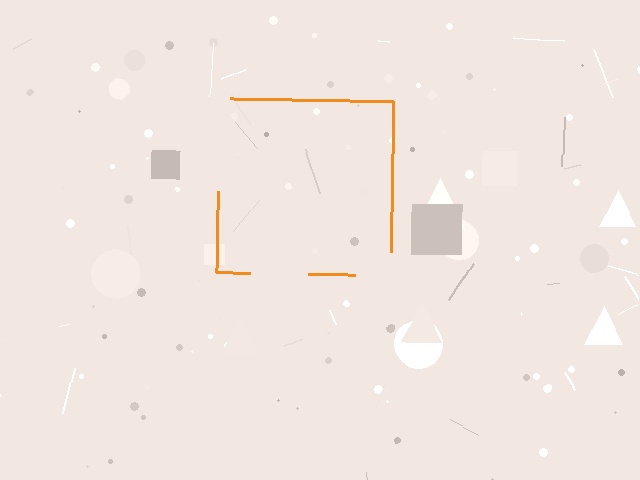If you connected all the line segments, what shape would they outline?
They would outline a square.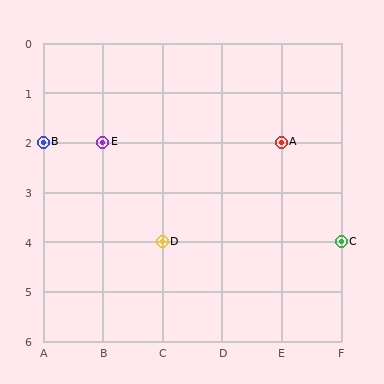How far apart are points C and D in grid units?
Points C and D are 3 columns apart.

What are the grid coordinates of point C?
Point C is at grid coordinates (F, 4).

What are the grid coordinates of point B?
Point B is at grid coordinates (A, 2).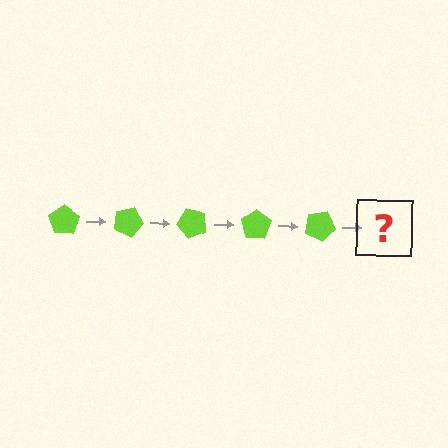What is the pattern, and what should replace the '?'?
The pattern is that the pentagon rotates 25 degrees each step. The '?' should be a lime pentagon rotated 125 degrees.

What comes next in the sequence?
The next element should be a lime pentagon rotated 125 degrees.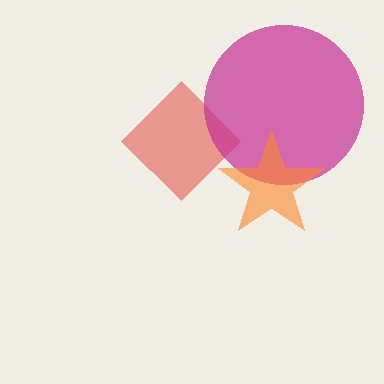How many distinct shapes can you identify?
There are 3 distinct shapes: a red diamond, a magenta circle, an orange star.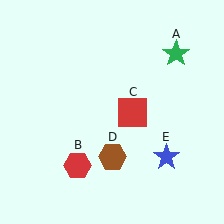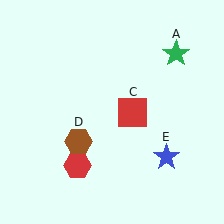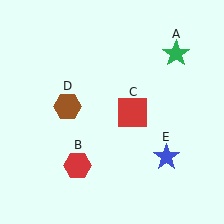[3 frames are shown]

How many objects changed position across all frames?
1 object changed position: brown hexagon (object D).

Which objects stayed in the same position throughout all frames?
Green star (object A) and red hexagon (object B) and red square (object C) and blue star (object E) remained stationary.